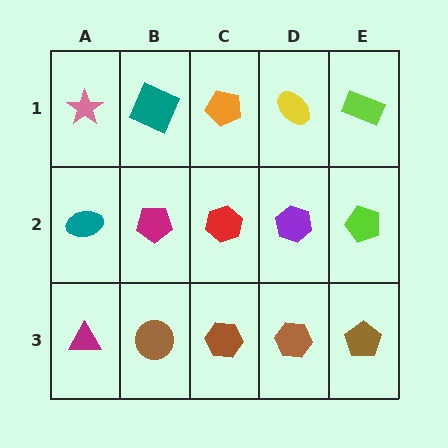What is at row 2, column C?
A red hexagon.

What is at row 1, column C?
An orange pentagon.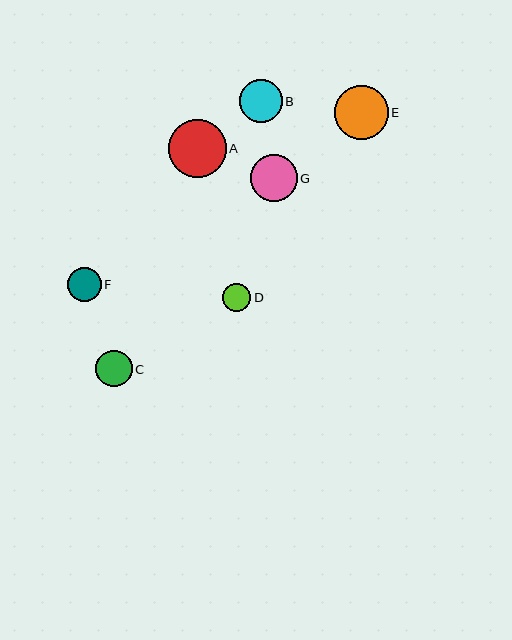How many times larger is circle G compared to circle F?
Circle G is approximately 1.4 times the size of circle F.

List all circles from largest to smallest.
From largest to smallest: A, E, G, B, C, F, D.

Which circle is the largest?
Circle A is the largest with a size of approximately 58 pixels.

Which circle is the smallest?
Circle D is the smallest with a size of approximately 28 pixels.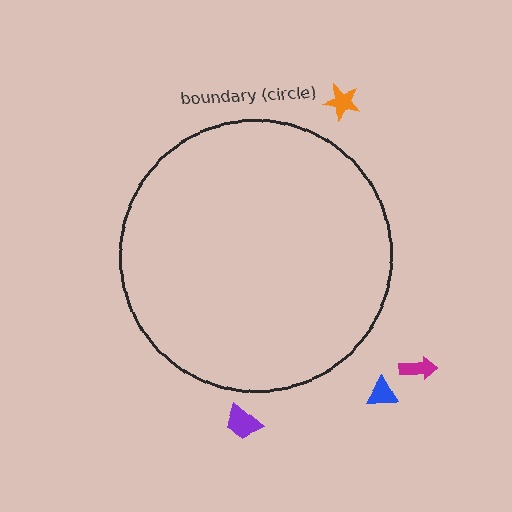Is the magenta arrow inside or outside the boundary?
Outside.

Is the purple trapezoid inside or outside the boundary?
Outside.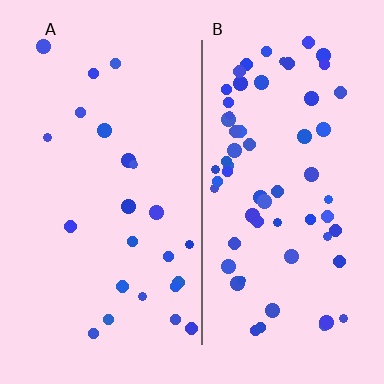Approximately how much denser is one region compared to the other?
Approximately 2.7× — region B over region A.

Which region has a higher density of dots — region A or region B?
B (the right).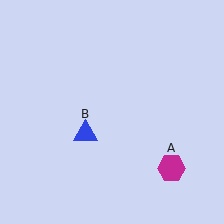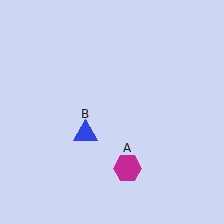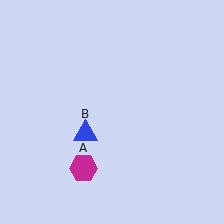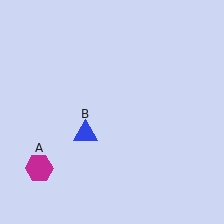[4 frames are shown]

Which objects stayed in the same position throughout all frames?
Blue triangle (object B) remained stationary.